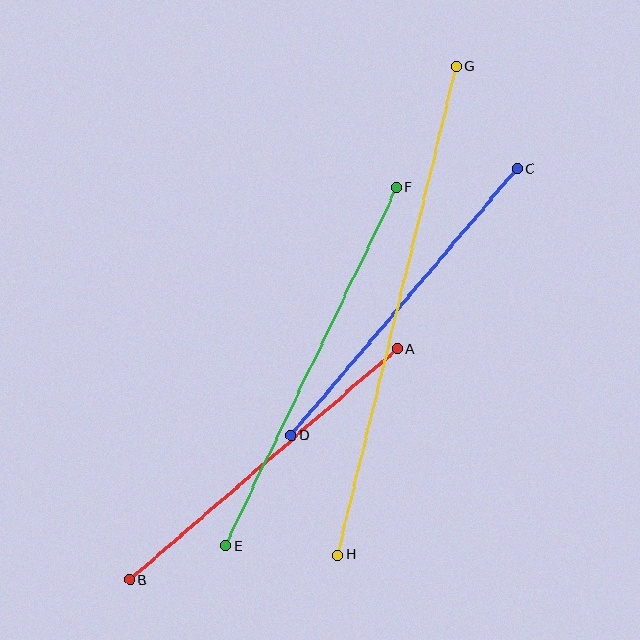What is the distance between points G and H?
The distance is approximately 503 pixels.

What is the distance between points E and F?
The distance is approximately 397 pixels.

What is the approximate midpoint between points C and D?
The midpoint is at approximately (404, 302) pixels.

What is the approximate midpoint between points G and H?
The midpoint is at approximately (397, 311) pixels.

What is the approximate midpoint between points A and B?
The midpoint is at approximately (263, 465) pixels.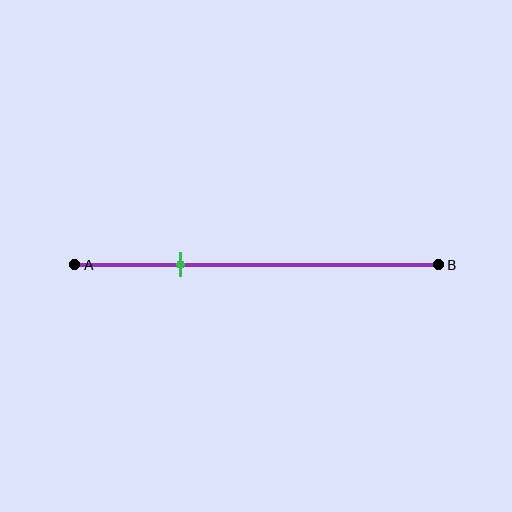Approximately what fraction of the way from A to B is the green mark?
The green mark is approximately 30% of the way from A to B.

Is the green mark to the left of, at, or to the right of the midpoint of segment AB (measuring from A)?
The green mark is to the left of the midpoint of segment AB.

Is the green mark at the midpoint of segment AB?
No, the mark is at about 30% from A, not at the 50% midpoint.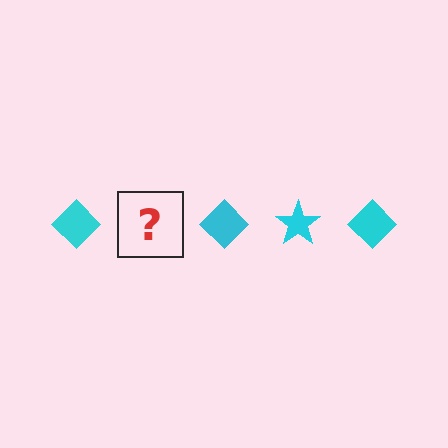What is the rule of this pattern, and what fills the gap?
The rule is that the pattern cycles through diamond, star shapes in cyan. The gap should be filled with a cyan star.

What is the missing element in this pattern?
The missing element is a cyan star.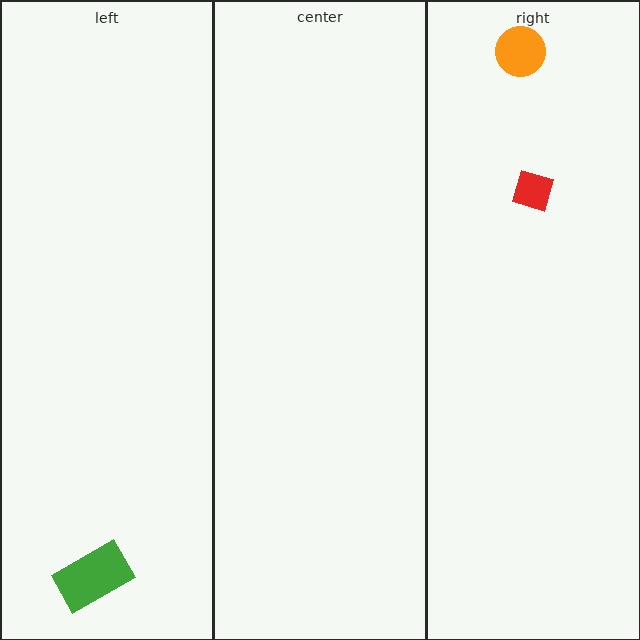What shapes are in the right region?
The orange circle, the red diamond.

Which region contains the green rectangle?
The left region.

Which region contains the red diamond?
The right region.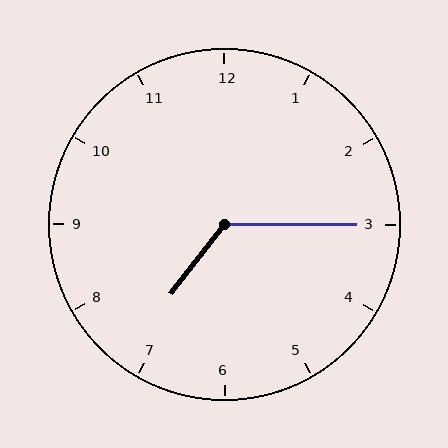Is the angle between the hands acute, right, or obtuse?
It is obtuse.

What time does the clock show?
7:15.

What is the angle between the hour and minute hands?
Approximately 128 degrees.